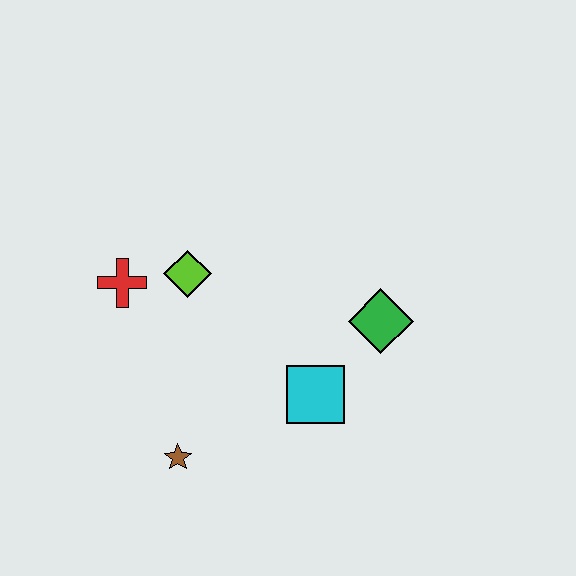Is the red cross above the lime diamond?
No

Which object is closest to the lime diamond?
The red cross is closest to the lime diamond.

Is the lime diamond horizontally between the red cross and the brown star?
No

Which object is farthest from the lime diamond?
The green diamond is farthest from the lime diamond.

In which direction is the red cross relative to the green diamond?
The red cross is to the left of the green diamond.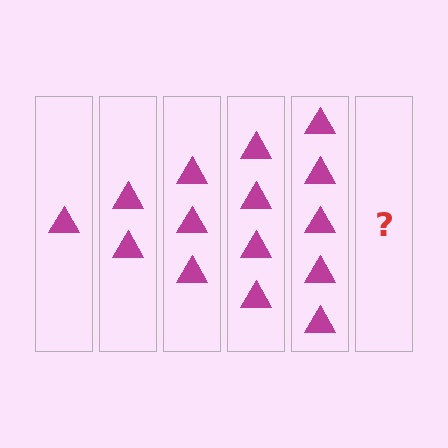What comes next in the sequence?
The next element should be 6 triangles.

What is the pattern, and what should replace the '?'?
The pattern is that each step adds one more triangle. The '?' should be 6 triangles.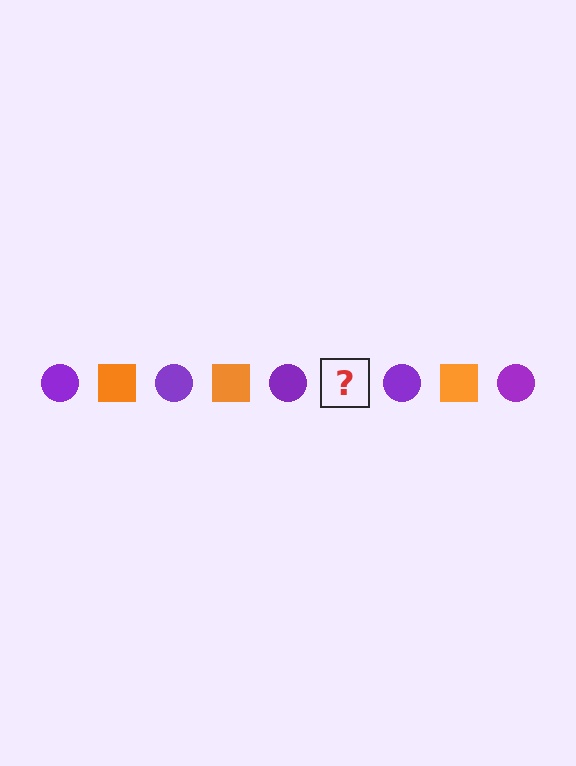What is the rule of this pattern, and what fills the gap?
The rule is that the pattern alternates between purple circle and orange square. The gap should be filled with an orange square.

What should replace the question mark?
The question mark should be replaced with an orange square.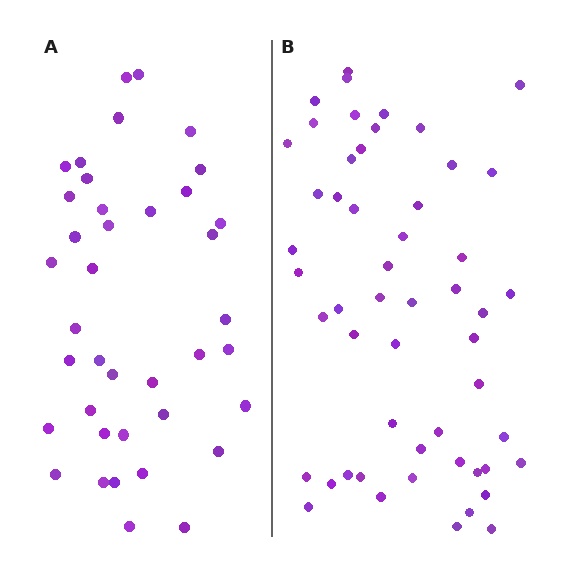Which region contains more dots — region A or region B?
Region B (the right region) has more dots.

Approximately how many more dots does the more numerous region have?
Region B has approximately 15 more dots than region A.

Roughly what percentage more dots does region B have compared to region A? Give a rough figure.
About 35% more.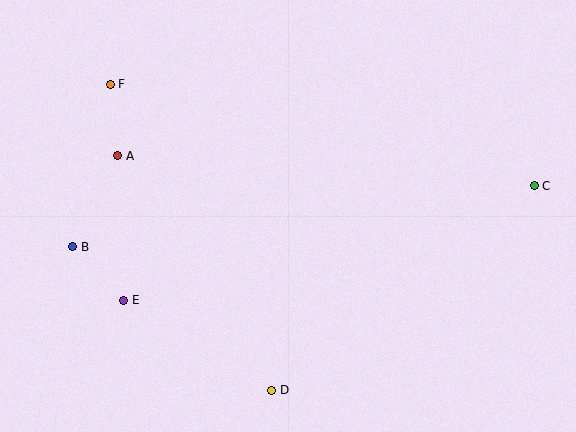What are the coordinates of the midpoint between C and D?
The midpoint between C and D is at (403, 288).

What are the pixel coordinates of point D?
Point D is at (272, 390).